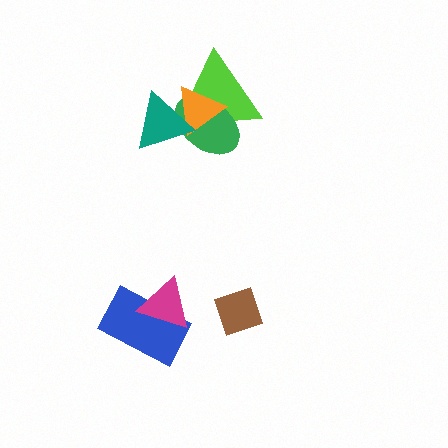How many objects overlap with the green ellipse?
3 objects overlap with the green ellipse.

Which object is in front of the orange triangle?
The teal triangle is in front of the orange triangle.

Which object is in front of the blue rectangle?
The magenta triangle is in front of the blue rectangle.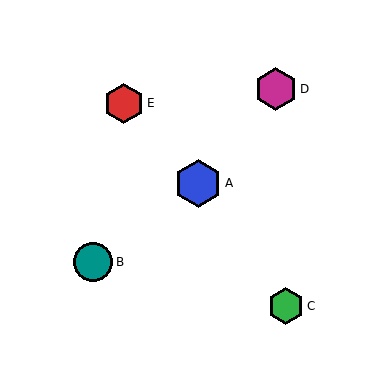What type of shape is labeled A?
Shape A is a blue hexagon.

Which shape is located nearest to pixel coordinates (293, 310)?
The green hexagon (labeled C) at (286, 306) is nearest to that location.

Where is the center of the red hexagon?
The center of the red hexagon is at (124, 103).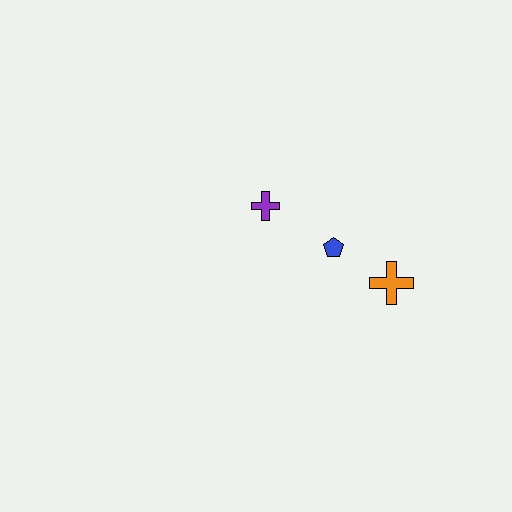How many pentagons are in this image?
There is 1 pentagon.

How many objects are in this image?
There are 3 objects.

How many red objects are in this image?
There are no red objects.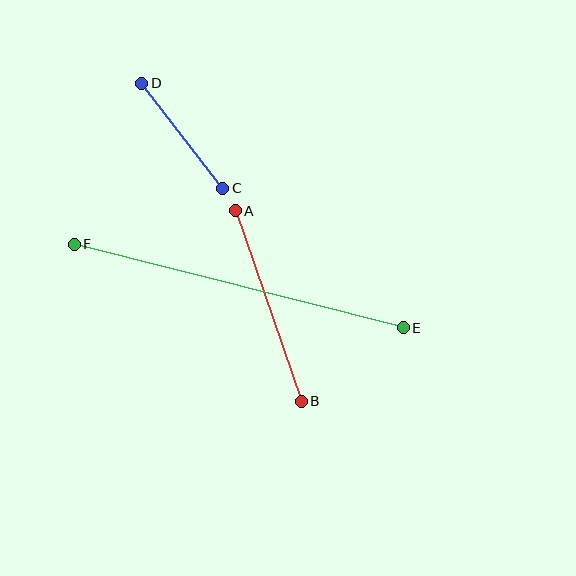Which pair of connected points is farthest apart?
Points E and F are farthest apart.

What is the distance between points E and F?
The distance is approximately 339 pixels.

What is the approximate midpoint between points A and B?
The midpoint is at approximately (268, 306) pixels.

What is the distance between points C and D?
The distance is approximately 133 pixels.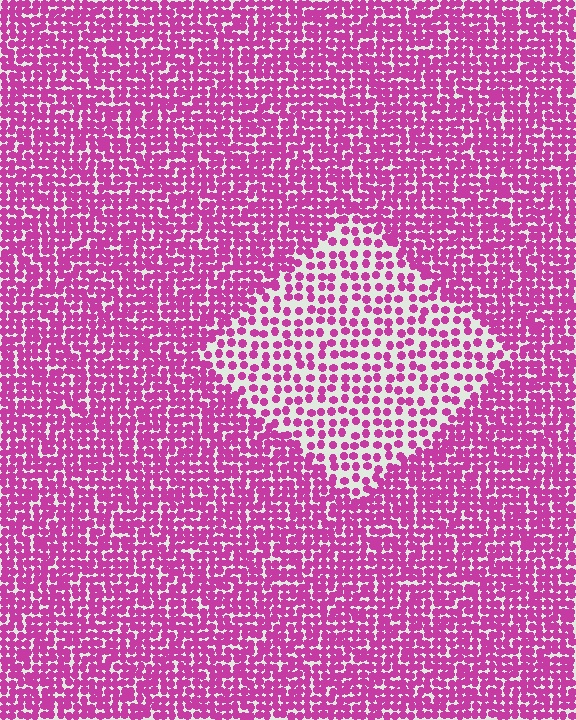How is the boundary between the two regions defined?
The boundary is defined by a change in element density (approximately 2.0x ratio). All elements are the same color, size, and shape.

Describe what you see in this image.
The image contains small magenta elements arranged at two different densities. A diamond-shaped region is visible where the elements are less densely packed than the surrounding area.